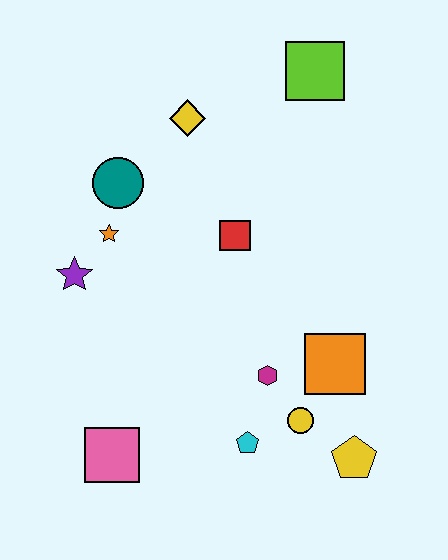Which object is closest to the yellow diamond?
The teal circle is closest to the yellow diamond.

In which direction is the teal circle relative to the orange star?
The teal circle is above the orange star.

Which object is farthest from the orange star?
The yellow pentagon is farthest from the orange star.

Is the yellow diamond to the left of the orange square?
Yes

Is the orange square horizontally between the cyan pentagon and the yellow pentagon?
Yes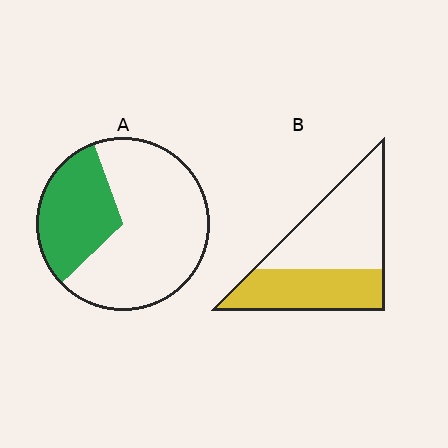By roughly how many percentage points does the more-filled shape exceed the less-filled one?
By roughly 10 percentage points (B over A).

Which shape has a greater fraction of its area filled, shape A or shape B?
Shape B.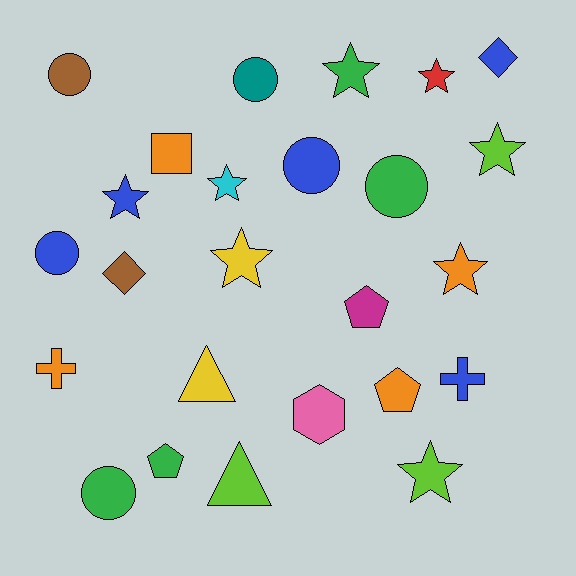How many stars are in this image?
There are 8 stars.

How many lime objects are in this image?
There are 3 lime objects.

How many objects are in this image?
There are 25 objects.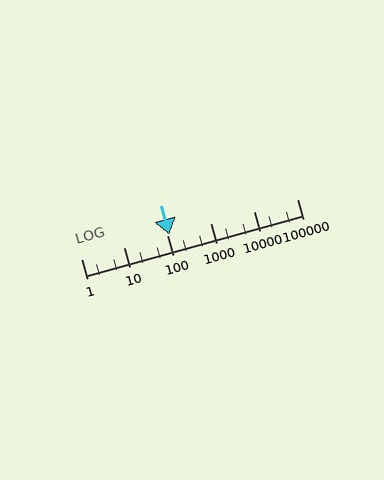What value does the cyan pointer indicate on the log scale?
The pointer indicates approximately 110.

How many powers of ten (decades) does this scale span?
The scale spans 5 decades, from 1 to 100000.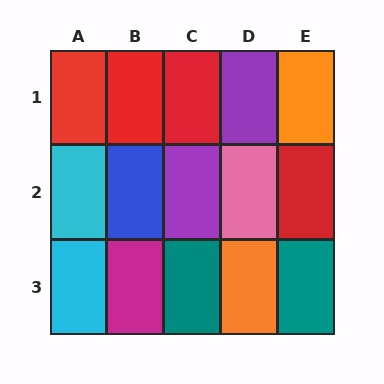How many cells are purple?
2 cells are purple.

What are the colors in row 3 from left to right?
Cyan, magenta, teal, orange, teal.